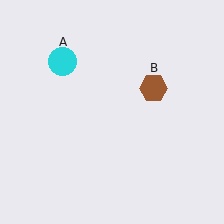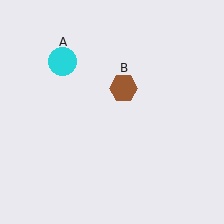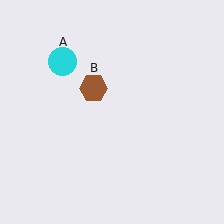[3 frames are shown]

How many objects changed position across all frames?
1 object changed position: brown hexagon (object B).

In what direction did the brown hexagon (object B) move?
The brown hexagon (object B) moved left.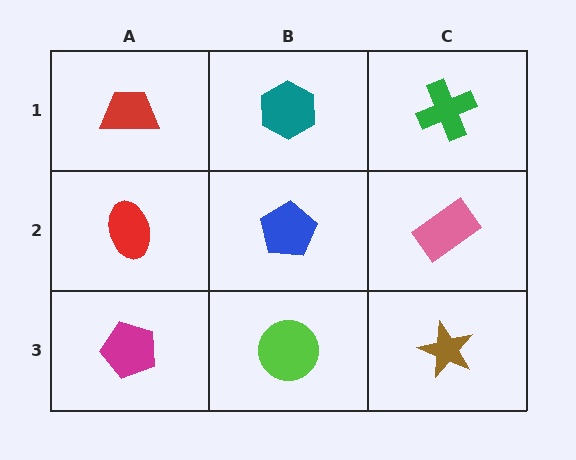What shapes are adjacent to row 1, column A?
A red ellipse (row 2, column A), a teal hexagon (row 1, column B).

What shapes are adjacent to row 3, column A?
A red ellipse (row 2, column A), a lime circle (row 3, column B).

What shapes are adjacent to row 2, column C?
A green cross (row 1, column C), a brown star (row 3, column C), a blue pentagon (row 2, column B).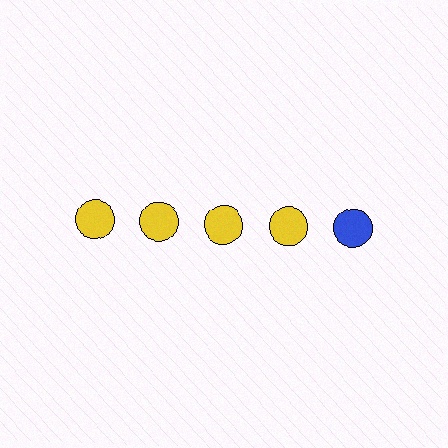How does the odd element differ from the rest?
It has a different color: blue instead of yellow.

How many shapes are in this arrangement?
There are 5 shapes arranged in a grid pattern.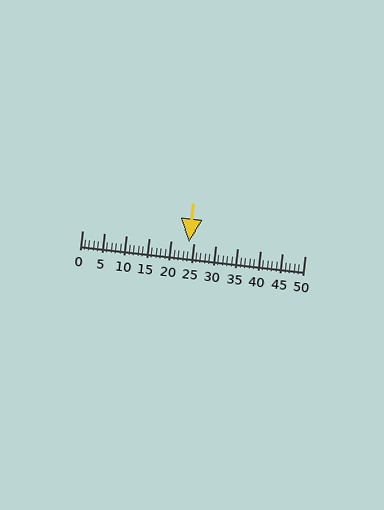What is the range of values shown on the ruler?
The ruler shows values from 0 to 50.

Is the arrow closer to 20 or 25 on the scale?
The arrow is closer to 25.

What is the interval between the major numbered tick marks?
The major tick marks are spaced 5 units apart.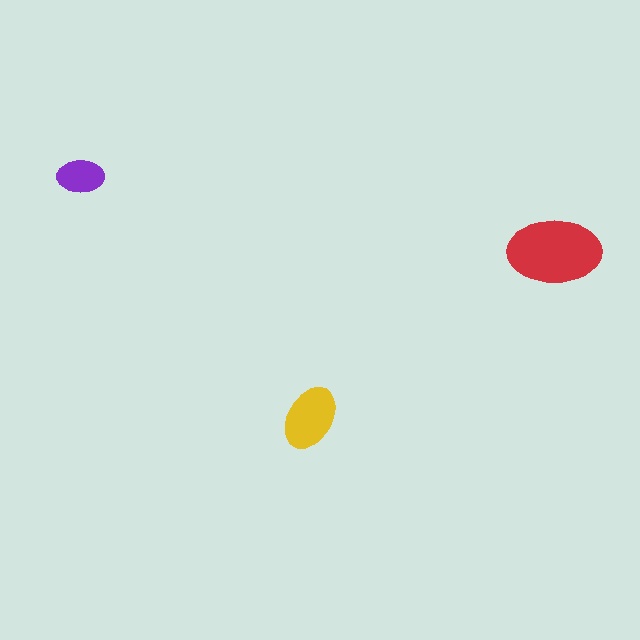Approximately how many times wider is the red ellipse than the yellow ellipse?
About 1.5 times wider.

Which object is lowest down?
The yellow ellipse is bottommost.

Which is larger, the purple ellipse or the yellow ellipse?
The yellow one.